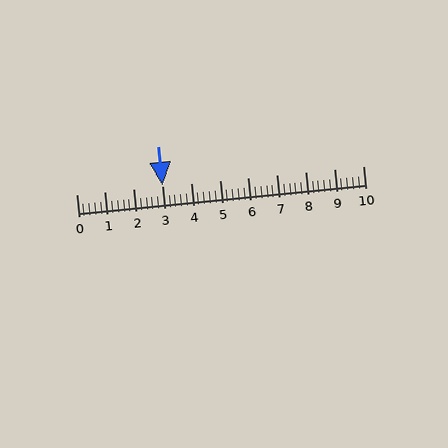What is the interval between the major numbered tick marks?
The major tick marks are spaced 1 units apart.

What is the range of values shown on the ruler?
The ruler shows values from 0 to 10.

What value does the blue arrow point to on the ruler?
The blue arrow points to approximately 3.0.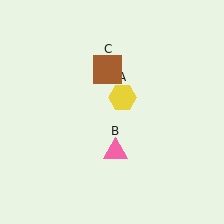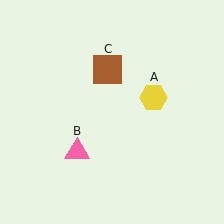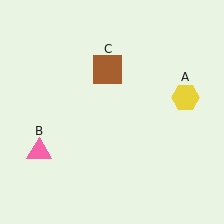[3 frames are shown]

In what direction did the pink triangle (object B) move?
The pink triangle (object B) moved left.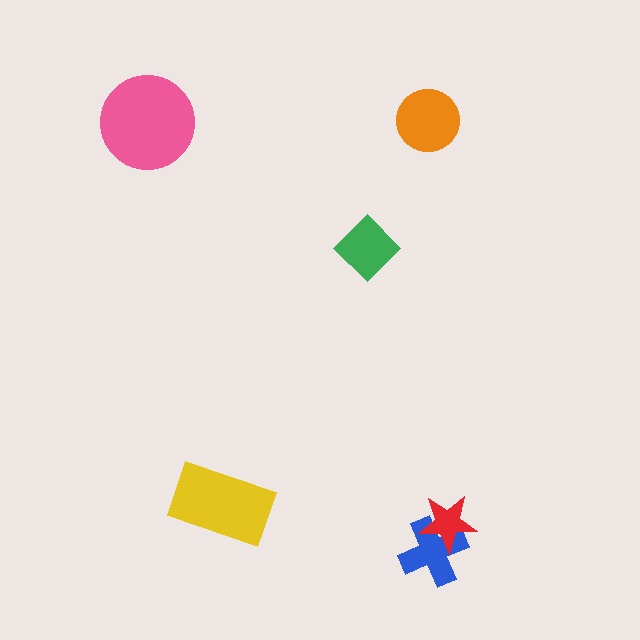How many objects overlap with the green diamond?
0 objects overlap with the green diamond.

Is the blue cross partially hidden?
Yes, it is partially covered by another shape.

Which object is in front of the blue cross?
The red star is in front of the blue cross.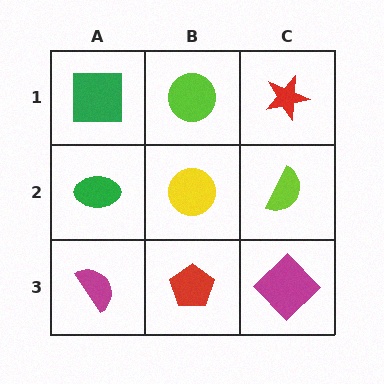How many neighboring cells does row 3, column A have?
2.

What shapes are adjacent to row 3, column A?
A green ellipse (row 2, column A), a red pentagon (row 3, column B).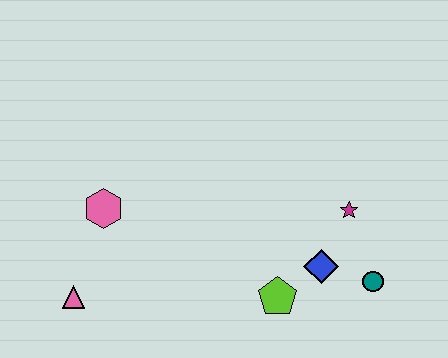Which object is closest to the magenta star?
The blue diamond is closest to the magenta star.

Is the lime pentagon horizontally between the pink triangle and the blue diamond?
Yes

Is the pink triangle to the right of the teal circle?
No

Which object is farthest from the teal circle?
The pink triangle is farthest from the teal circle.